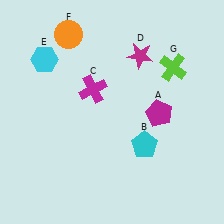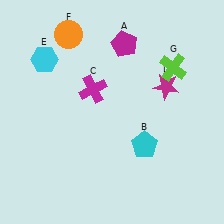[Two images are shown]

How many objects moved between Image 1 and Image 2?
2 objects moved between the two images.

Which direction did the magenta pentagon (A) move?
The magenta pentagon (A) moved up.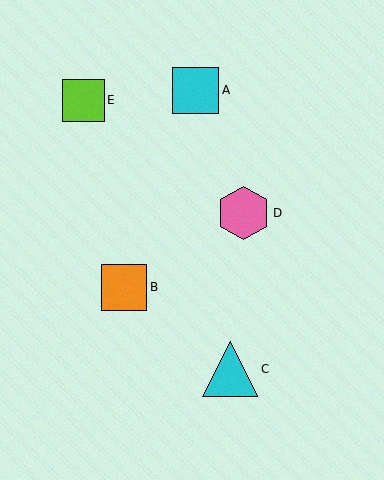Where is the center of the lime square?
The center of the lime square is at (83, 100).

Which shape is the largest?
The cyan triangle (labeled C) is the largest.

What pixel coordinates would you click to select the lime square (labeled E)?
Click at (83, 100) to select the lime square E.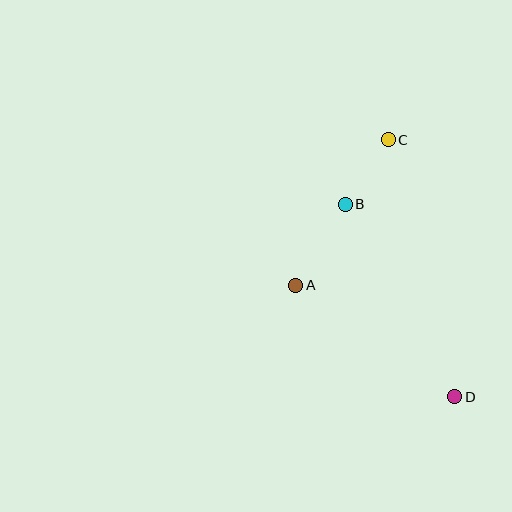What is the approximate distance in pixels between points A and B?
The distance between A and B is approximately 95 pixels.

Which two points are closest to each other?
Points B and C are closest to each other.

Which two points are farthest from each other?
Points C and D are farthest from each other.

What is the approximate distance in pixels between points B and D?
The distance between B and D is approximately 221 pixels.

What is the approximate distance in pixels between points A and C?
The distance between A and C is approximately 173 pixels.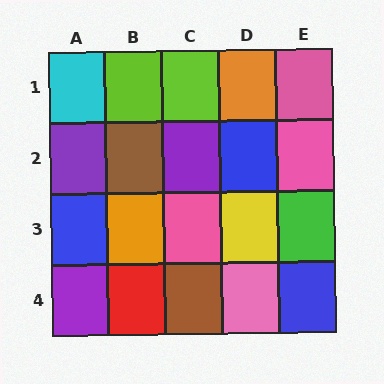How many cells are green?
1 cell is green.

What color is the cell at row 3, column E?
Green.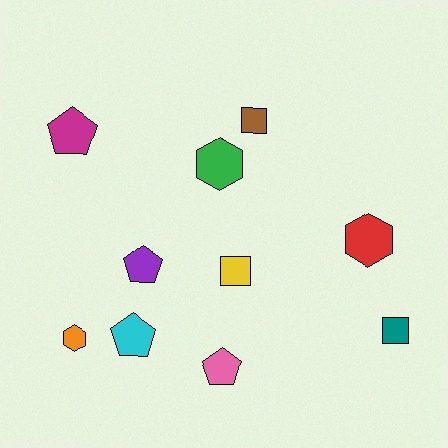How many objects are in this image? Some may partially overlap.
There are 10 objects.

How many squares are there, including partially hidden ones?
There are 3 squares.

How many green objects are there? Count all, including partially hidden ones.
There is 1 green object.